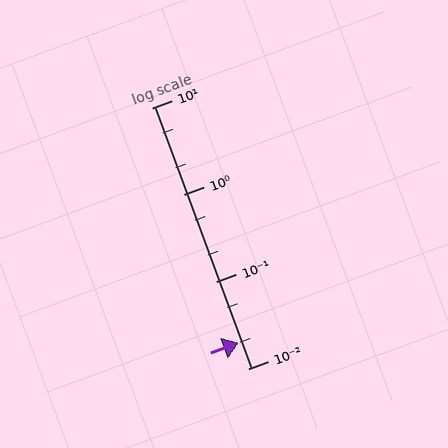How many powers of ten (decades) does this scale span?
The scale spans 3 decades, from 0.01 to 10.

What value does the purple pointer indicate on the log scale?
The pointer indicates approximately 0.02.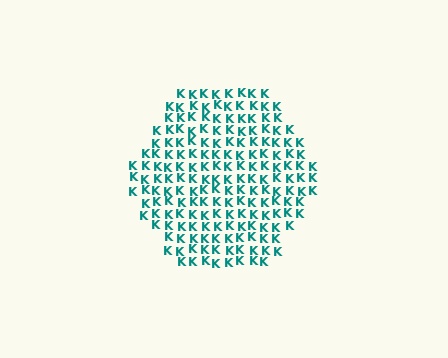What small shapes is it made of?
It is made of small letter K's.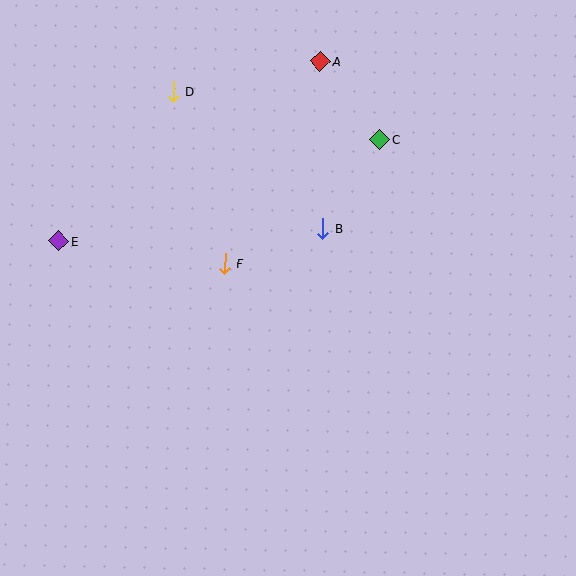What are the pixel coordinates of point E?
Point E is at (59, 241).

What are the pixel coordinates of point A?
Point A is at (320, 62).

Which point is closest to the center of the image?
Point F at (225, 264) is closest to the center.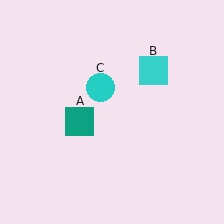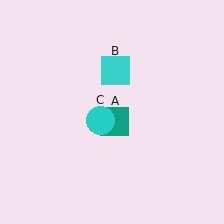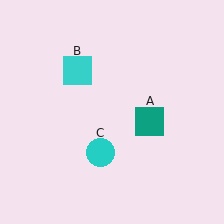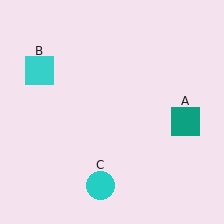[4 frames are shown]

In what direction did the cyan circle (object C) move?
The cyan circle (object C) moved down.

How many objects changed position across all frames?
3 objects changed position: teal square (object A), cyan square (object B), cyan circle (object C).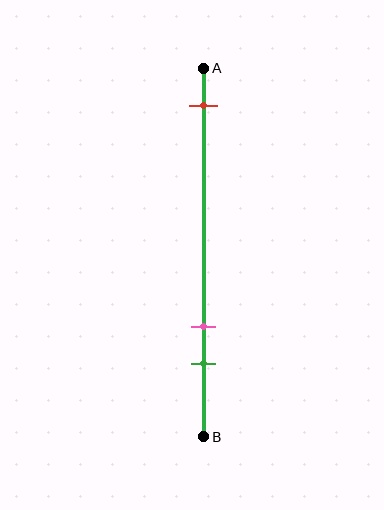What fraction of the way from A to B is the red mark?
The red mark is approximately 10% (0.1) of the way from A to B.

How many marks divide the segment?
There are 3 marks dividing the segment.